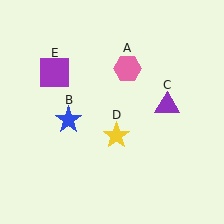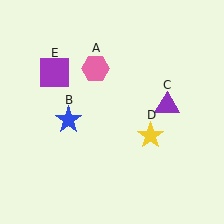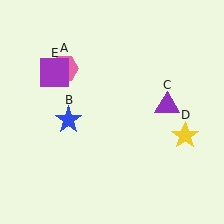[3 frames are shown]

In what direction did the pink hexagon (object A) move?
The pink hexagon (object A) moved left.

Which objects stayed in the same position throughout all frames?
Blue star (object B) and purple triangle (object C) and purple square (object E) remained stationary.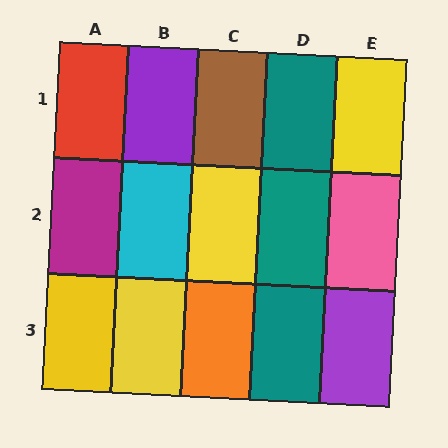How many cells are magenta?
1 cell is magenta.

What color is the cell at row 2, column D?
Teal.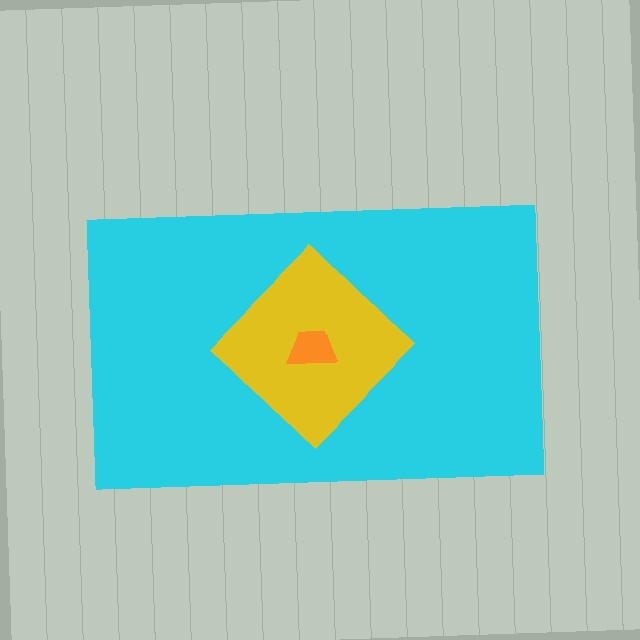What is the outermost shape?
The cyan rectangle.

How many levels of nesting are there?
3.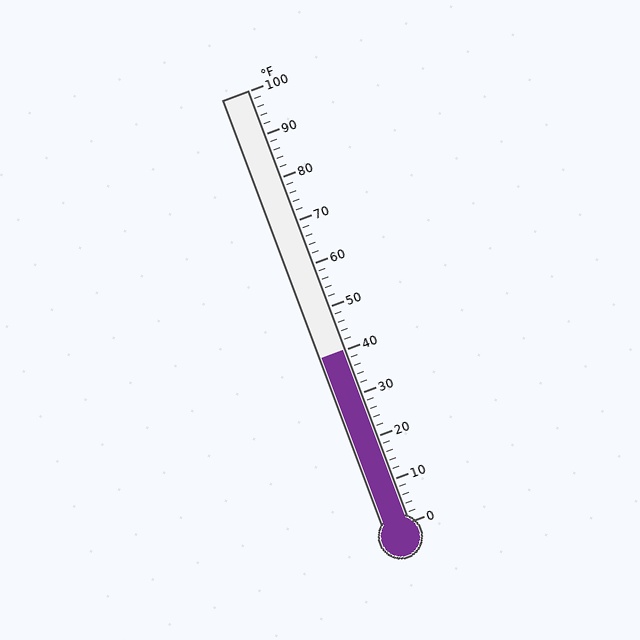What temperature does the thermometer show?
The thermometer shows approximately 40°F.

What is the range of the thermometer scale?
The thermometer scale ranges from 0°F to 100°F.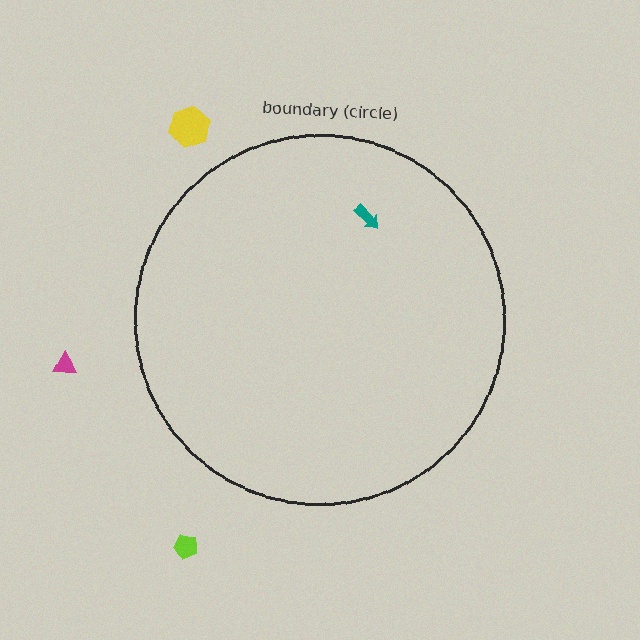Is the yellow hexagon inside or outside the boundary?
Outside.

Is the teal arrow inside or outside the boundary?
Inside.